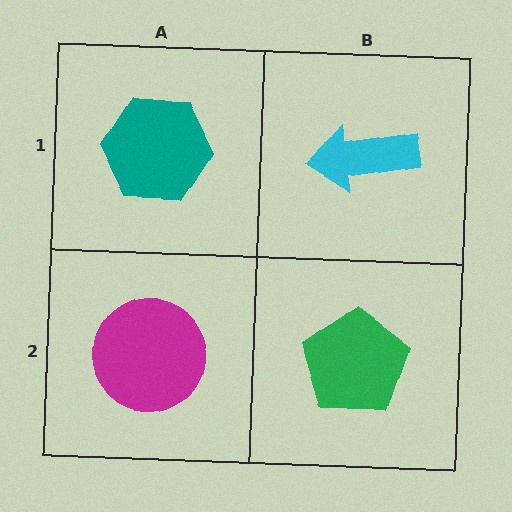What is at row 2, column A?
A magenta circle.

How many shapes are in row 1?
2 shapes.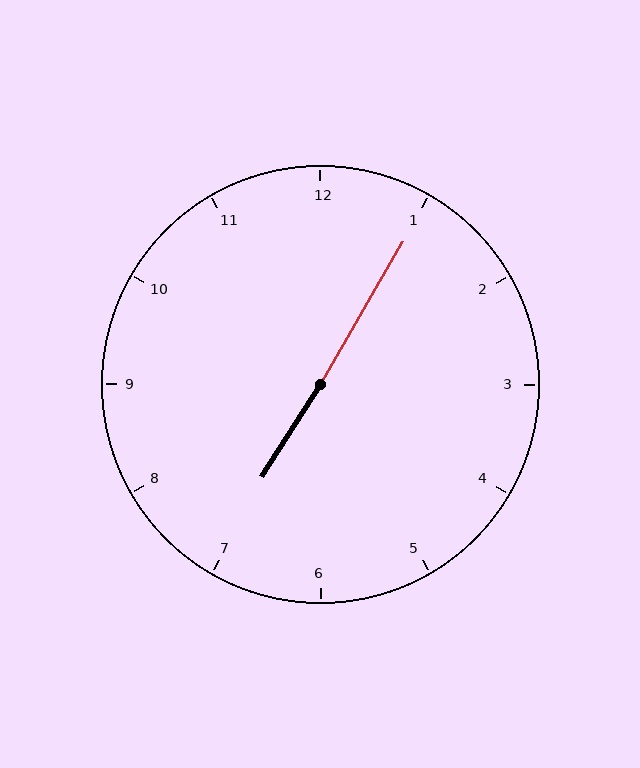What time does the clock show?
7:05.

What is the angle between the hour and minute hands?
Approximately 178 degrees.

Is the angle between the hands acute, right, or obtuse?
It is obtuse.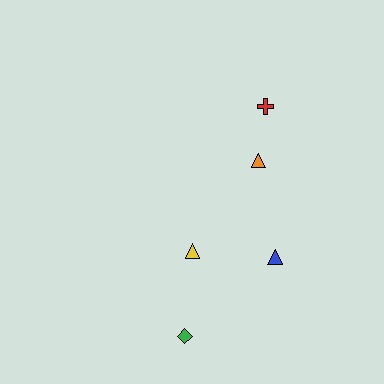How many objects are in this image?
There are 5 objects.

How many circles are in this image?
There are no circles.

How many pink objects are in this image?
There are no pink objects.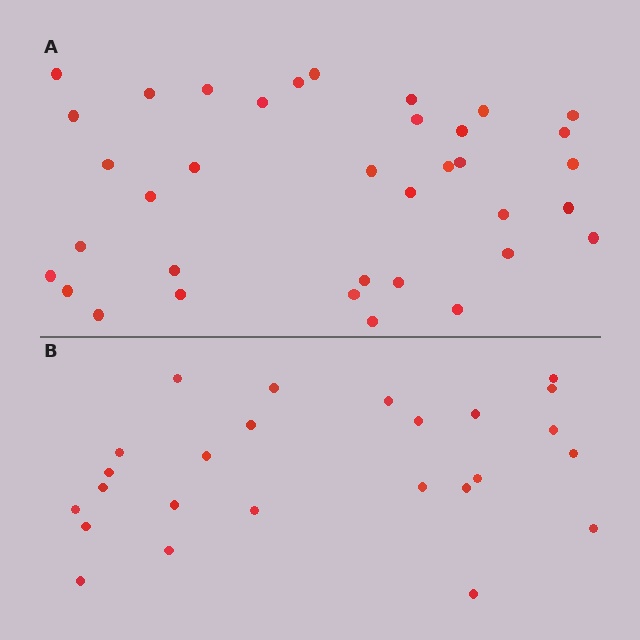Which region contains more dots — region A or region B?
Region A (the top region) has more dots.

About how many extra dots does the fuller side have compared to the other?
Region A has roughly 12 or so more dots than region B.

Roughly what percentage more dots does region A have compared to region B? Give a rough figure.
About 45% more.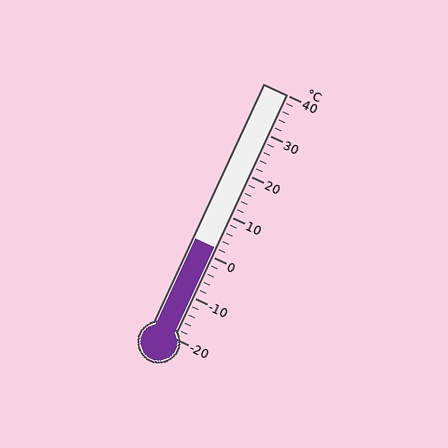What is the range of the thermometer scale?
The thermometer scale ranges from -20°C to 40°C.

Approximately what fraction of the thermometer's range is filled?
The thermometer is filled to approximately 35% of its range.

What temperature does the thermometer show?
The thermometer shows approximately 2°C.